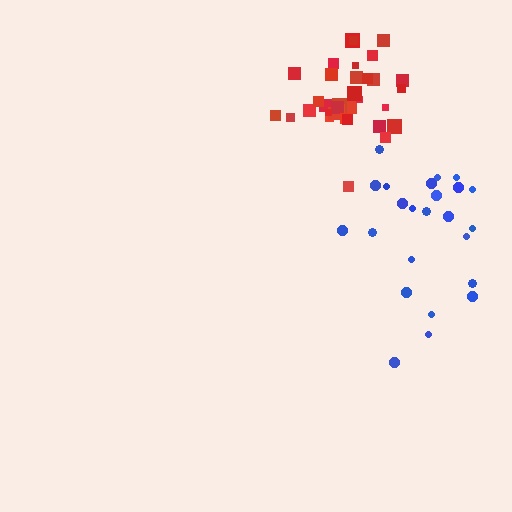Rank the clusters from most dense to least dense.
red, blue.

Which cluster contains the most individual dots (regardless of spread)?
Red (34).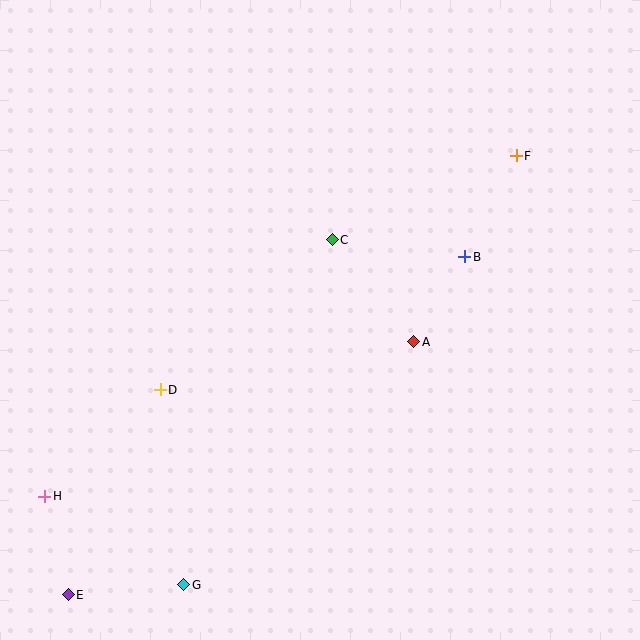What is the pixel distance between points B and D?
The distance between B and D is 332 pixels.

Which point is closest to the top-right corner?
Point F is closest to the top-right corner.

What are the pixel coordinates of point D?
Point D is at (160, 390).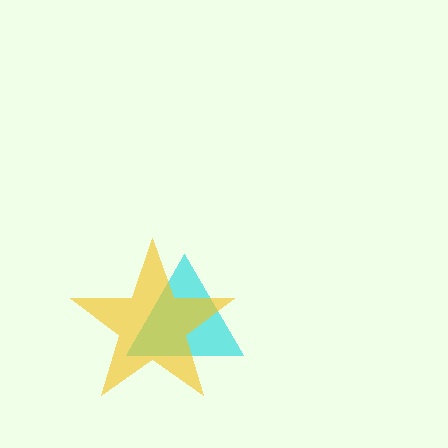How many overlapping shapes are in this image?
There are 2 overlapping shapes in the image.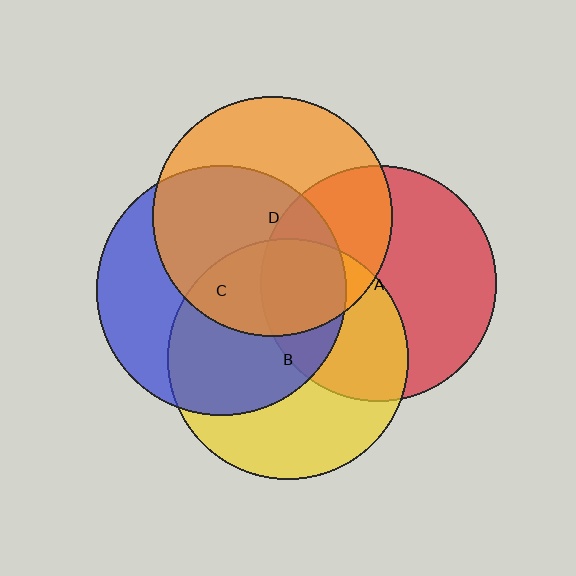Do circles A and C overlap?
Yes.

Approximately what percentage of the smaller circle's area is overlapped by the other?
Approximately 25%.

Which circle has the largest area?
Circle C (blue).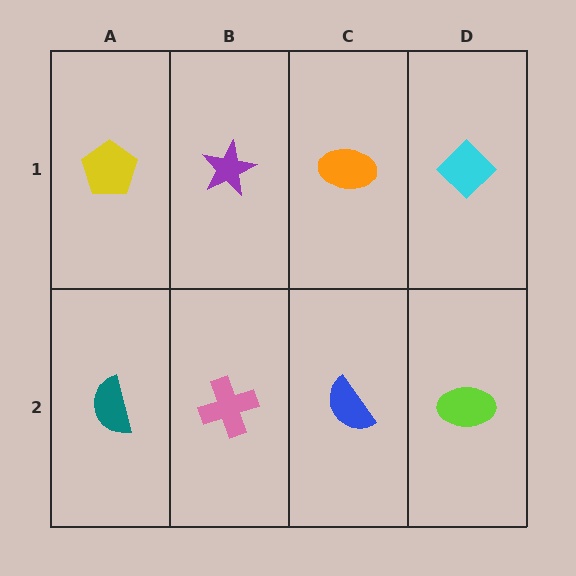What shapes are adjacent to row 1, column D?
A lime ellipse (row 2, column D), an orange ellipse (row 1, column C).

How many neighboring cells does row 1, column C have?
3.